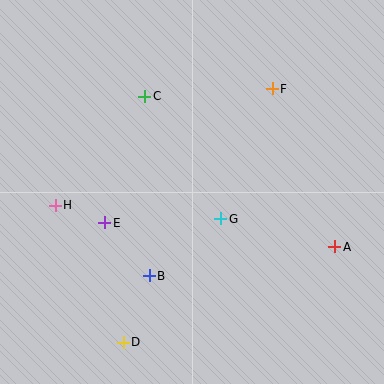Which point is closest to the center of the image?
Point G at (221, 219) is closest to the center.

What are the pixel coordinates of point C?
Point C is at (145, 96).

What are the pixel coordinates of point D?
Point D is at (123, 342).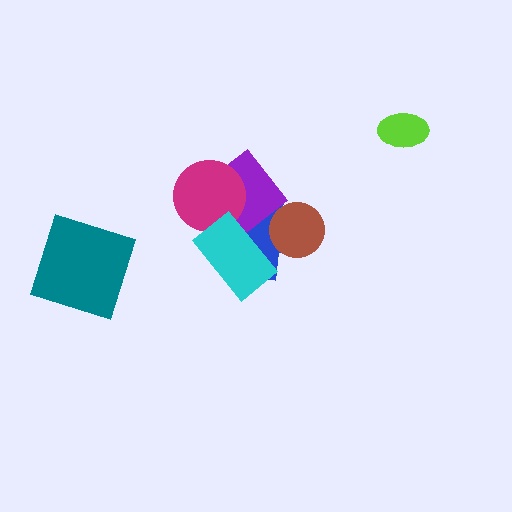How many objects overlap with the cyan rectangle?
3 objects overlap with the cyan rectangle.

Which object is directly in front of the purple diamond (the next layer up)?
The magenta circle is directly in front of the purple diamond.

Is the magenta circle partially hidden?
Yes, it is partially covered by another shape.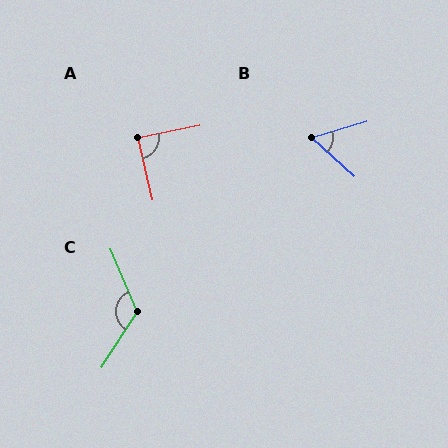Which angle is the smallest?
B, at approximately 58 degrees.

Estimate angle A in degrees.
Approximately 88 degrees.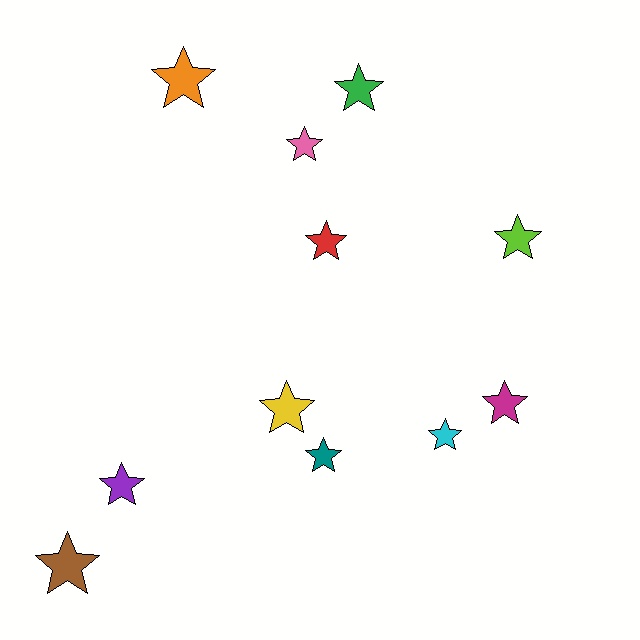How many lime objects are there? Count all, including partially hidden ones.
There is 1 lime object.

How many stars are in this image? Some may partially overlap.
There are 11 stars.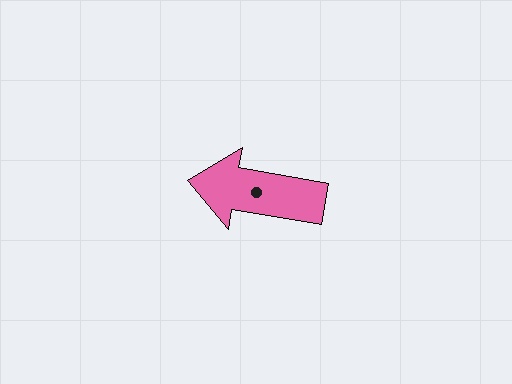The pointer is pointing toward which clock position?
Roughly 9 o'clock.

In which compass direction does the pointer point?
West.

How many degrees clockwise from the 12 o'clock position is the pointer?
Approximately 280 degrees.